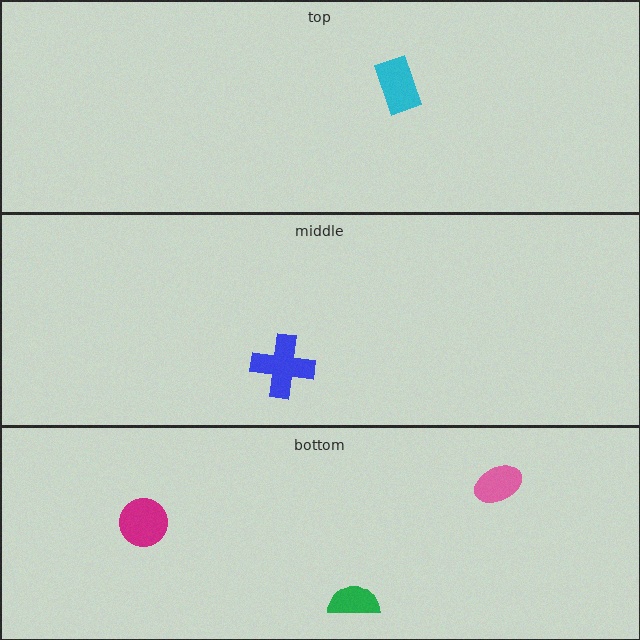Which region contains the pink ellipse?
The bottom region.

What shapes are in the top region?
The cyan rectangle.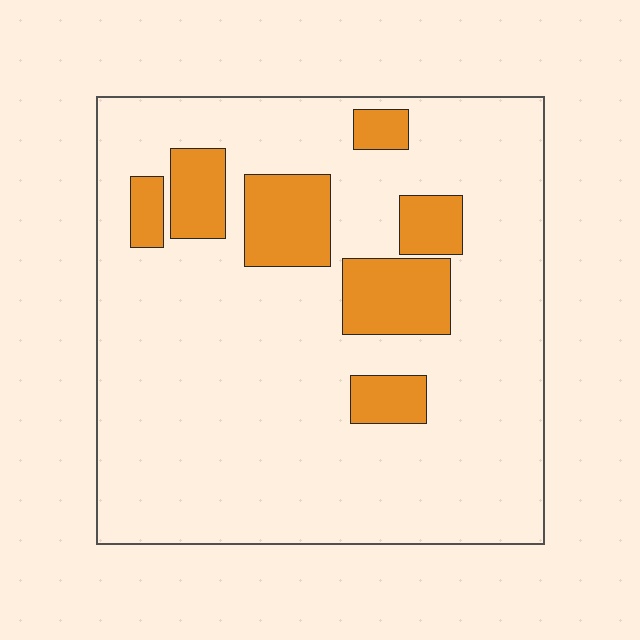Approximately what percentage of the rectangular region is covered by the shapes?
Approximately 15%.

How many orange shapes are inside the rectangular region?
7.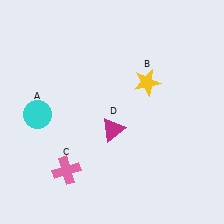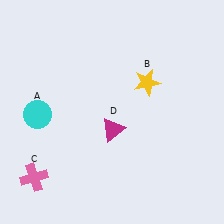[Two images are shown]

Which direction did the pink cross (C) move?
The pink cross (C) moved left.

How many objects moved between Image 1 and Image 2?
1 object moved between the two images.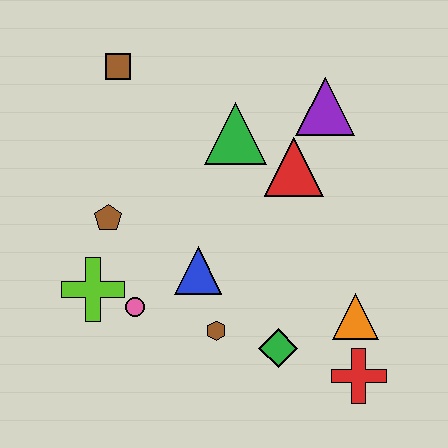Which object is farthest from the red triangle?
The lime cross is farthest from the red triangle.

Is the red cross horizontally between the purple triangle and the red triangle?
No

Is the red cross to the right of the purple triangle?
Yes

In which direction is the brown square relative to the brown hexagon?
The brown square is above the brown hexagon.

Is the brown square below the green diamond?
No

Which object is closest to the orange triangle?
The red cross is closest to the orange triangle.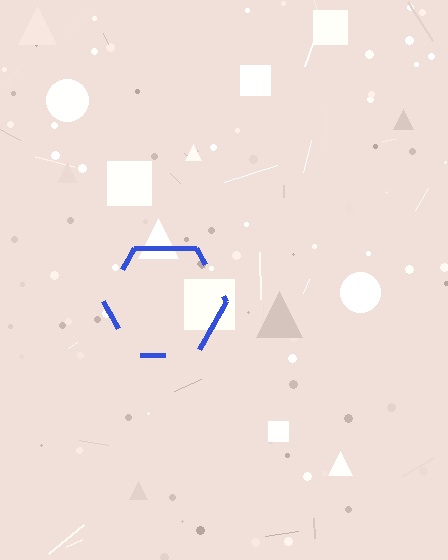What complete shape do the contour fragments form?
The contour fragments form a hexagon.